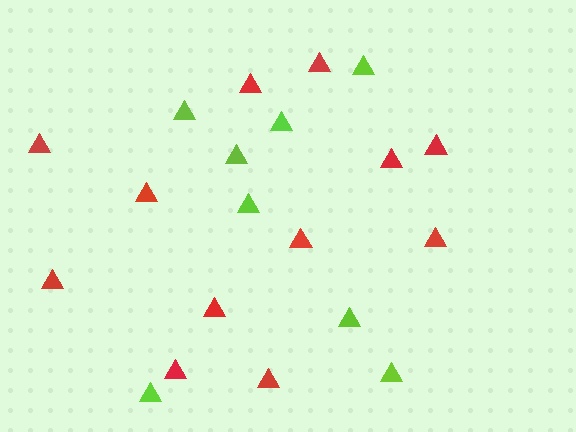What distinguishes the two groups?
There are 2 groups: one group of lime triangles (8) and one group of red triangles (12).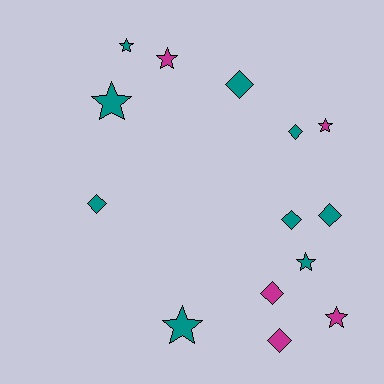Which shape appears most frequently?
Diamond, with 7 objects.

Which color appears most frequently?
Teal, with 9 objects.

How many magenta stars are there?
There are 3 magenta stars.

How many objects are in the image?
There are 14 objects.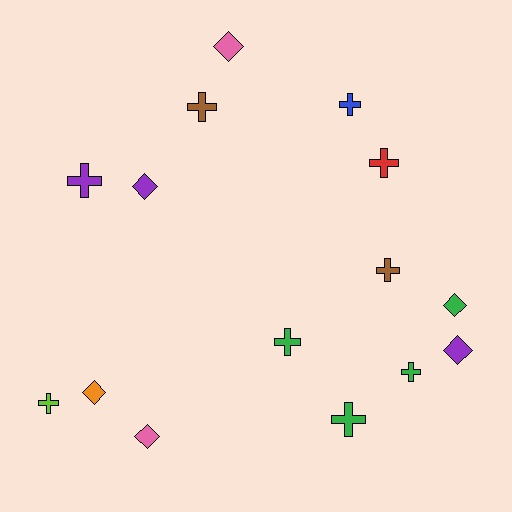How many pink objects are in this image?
There are 2 pink objects.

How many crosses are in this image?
There are 9 crosses.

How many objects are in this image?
There are 15 objects.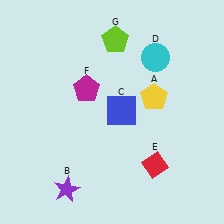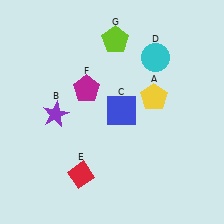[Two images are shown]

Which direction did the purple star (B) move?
The purple star (B) moved up.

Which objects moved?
The objects that moved are: the purple star (B), the red diamond (E).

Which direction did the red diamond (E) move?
The red diamond (E) moved left.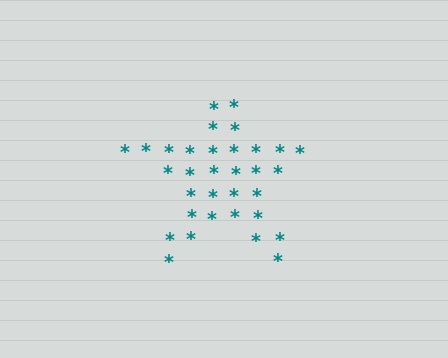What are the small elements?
The small elements are asterisks.